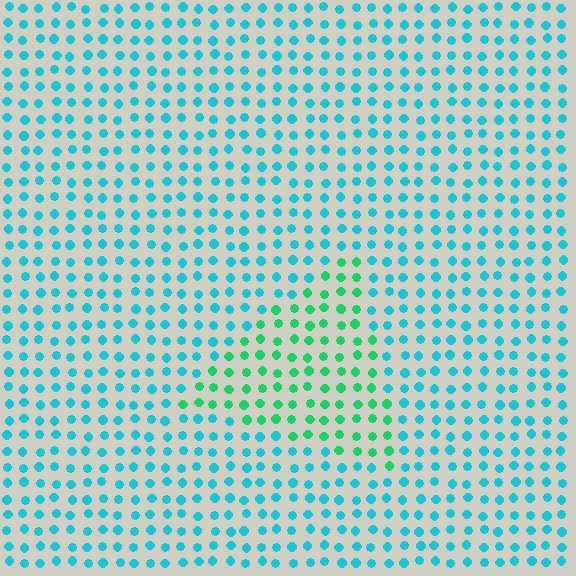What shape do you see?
I see a triangle.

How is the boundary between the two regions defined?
The boundary is defined purely by a slight shift in hue (about 41 degrees). Spacing, size, and orientation are identical on both sides.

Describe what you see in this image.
The image is filled with small cyan elements in a uniform arrangement. A triangle-shaped region is visible where the elements are tinted to a slightly different hue, forming a subtle color boundary.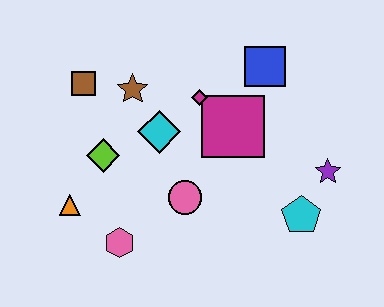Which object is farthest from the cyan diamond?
The purple star is farthest from the cyan diamond.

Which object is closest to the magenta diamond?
The magenta square is closest to the magenta diamond.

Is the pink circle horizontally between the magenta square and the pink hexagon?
Yes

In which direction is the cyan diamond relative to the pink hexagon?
The cyan diamond is above the pink hexagon.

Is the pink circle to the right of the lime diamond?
Yes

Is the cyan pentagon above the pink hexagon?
Yes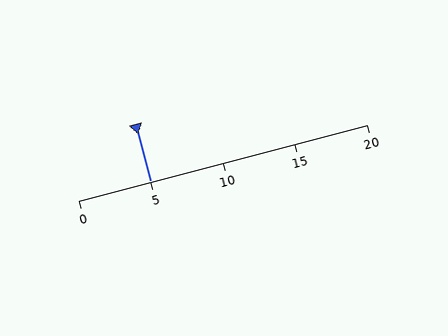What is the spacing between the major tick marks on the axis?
The major ticks are spaced 5 apart.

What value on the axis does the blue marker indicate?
The marker indicates approximately 5.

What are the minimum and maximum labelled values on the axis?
The axis runs from 0 to 20.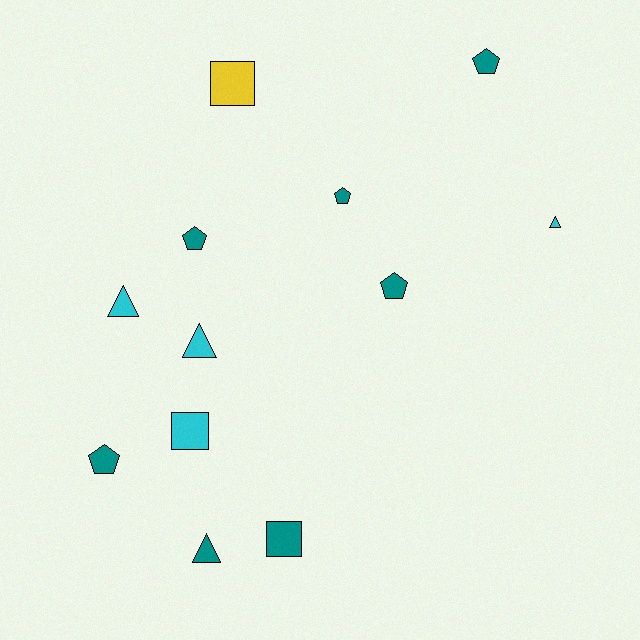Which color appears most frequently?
Teal, with 7 objects.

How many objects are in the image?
There are 12 objects.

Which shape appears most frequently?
Pentagon, with 5 objects.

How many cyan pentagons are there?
There are no cyan pentagons.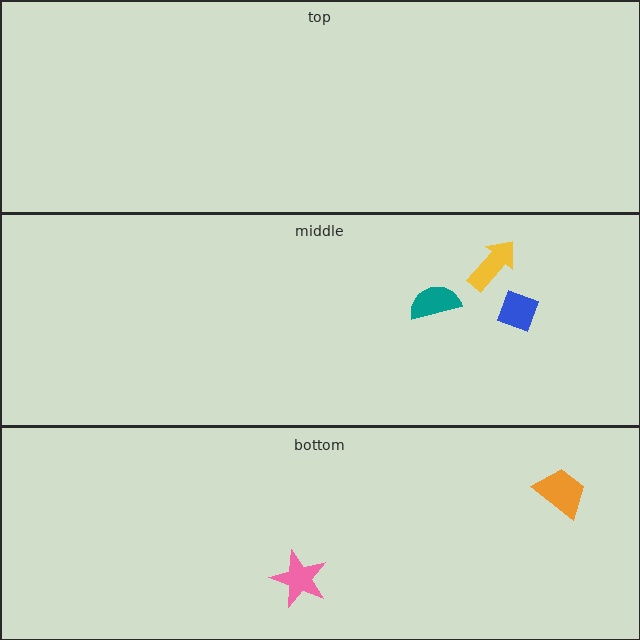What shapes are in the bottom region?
The pink star, the orange trapezoid.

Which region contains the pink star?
The bottom region.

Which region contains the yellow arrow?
The middle region.